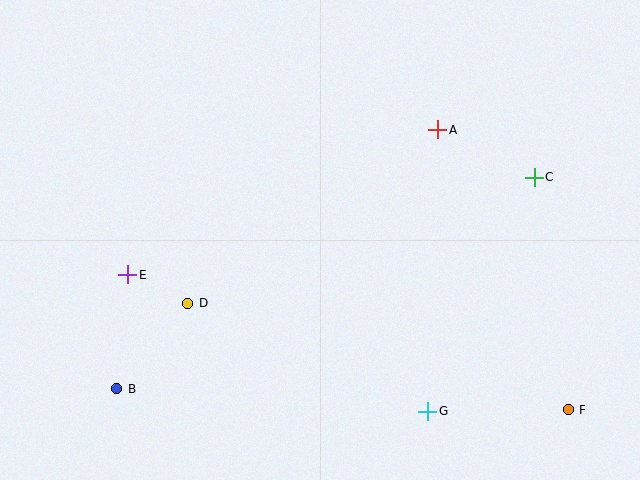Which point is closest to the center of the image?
Point D at (188, 303) is closest to the center.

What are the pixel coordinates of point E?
Point E is at (128, 275).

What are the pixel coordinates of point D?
Point D is at (188, 303).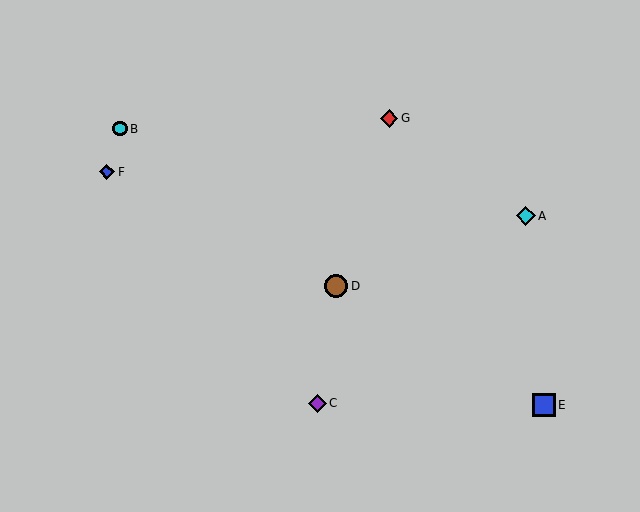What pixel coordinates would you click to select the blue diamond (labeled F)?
Click at (107, 172) to select the blue diamond F.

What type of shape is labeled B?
Shape B is a cyan circle.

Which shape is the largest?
The brown circle (labeled D) is the largest.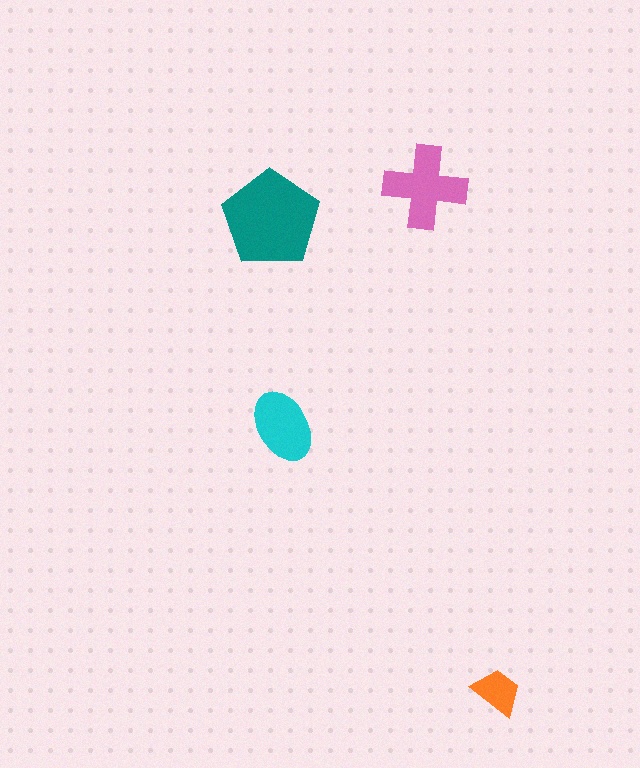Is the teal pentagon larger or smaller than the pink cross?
Larger.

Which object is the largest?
The teal pentagon.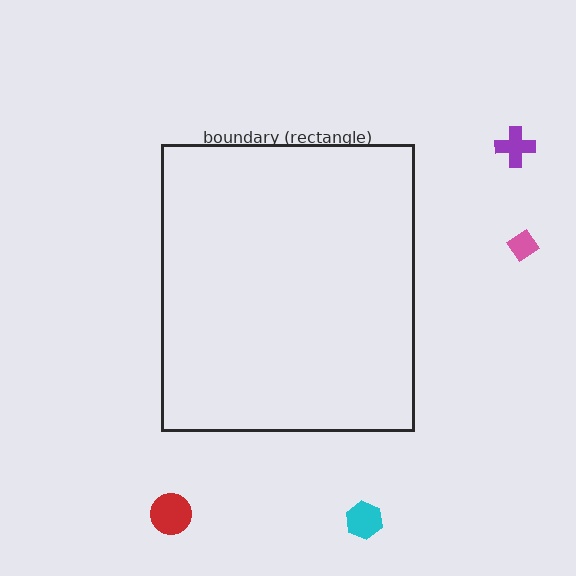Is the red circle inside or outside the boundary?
Outside.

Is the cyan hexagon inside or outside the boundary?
Outside.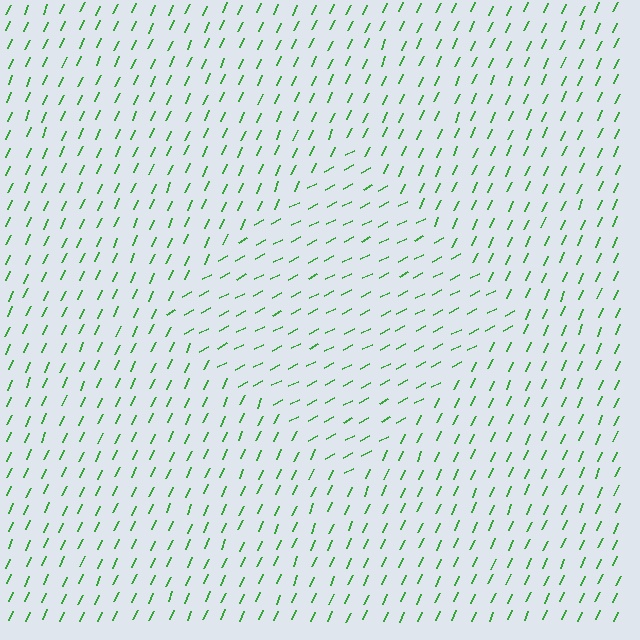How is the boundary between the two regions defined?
The boundary is defined purely by a change in line orientation (approximately 38 degrees difference). All lines are the same color and thickness.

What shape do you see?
I see a diamond.